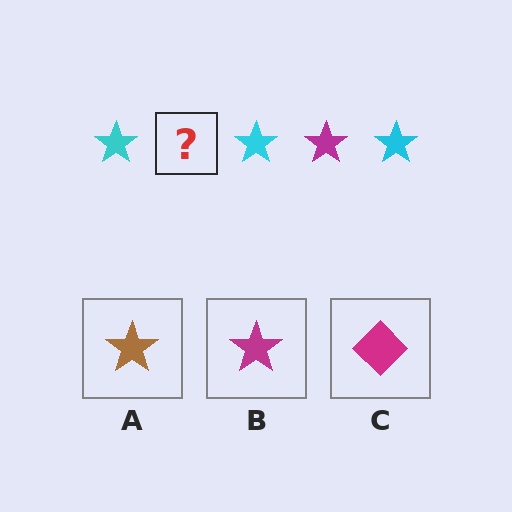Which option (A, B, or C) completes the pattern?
B.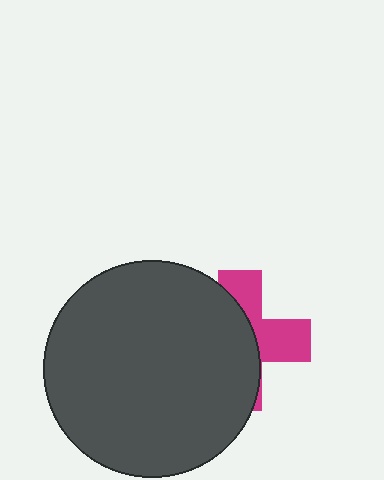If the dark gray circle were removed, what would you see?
You would see the complete magenta cross.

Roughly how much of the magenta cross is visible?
A small part of it is visible (roughly 38%).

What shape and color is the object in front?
The object in front is a dark gray circle.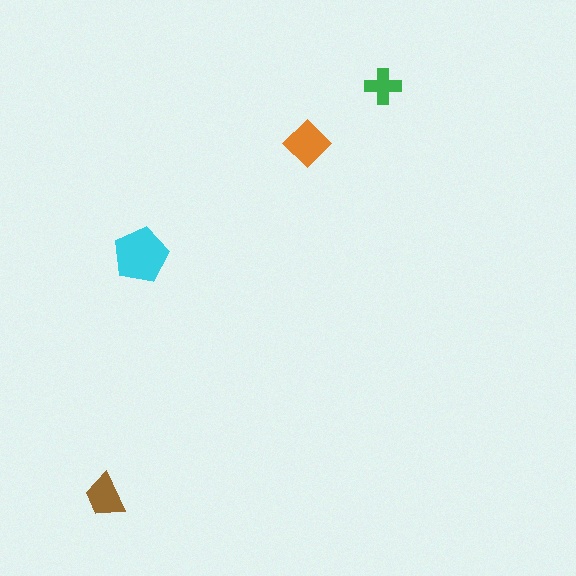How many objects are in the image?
There are 4 objects in the image.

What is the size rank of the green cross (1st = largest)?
4th.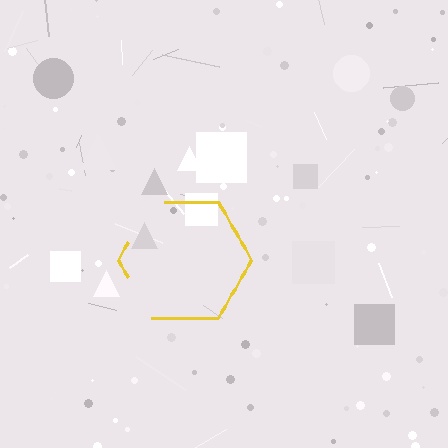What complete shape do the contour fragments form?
The contour fragments form a hexagon.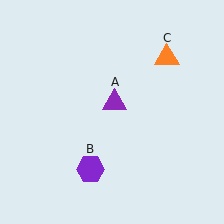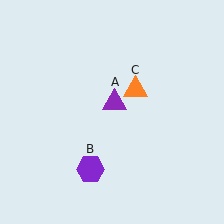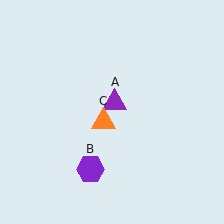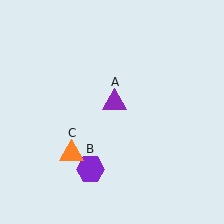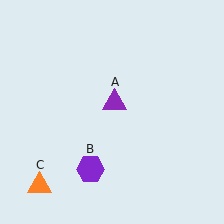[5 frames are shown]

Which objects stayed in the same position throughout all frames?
Purple triangle (object A) and purple hexagon (object B) remained stationary.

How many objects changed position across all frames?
1 object changed position: orange triangle (object C).